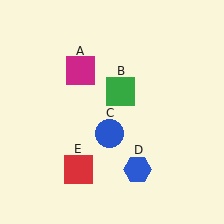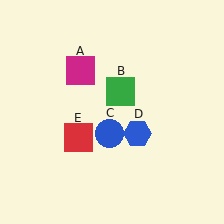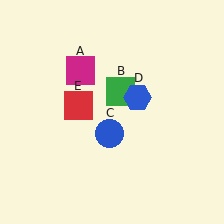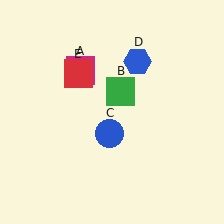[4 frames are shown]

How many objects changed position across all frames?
2 objects changed position: blue hexagon (object D), red square (object E).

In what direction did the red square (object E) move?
The red square (object E) moved up.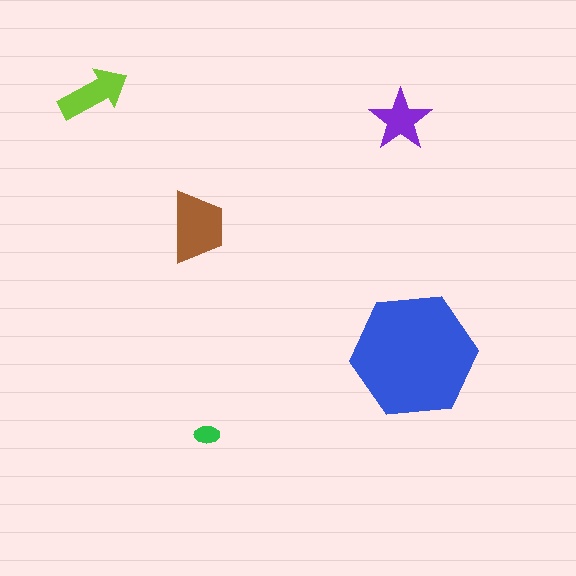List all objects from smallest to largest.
The green ellipse, the purple star, the lime arrow, the brown trapezoid, the blue hexagon.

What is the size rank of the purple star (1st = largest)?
4th.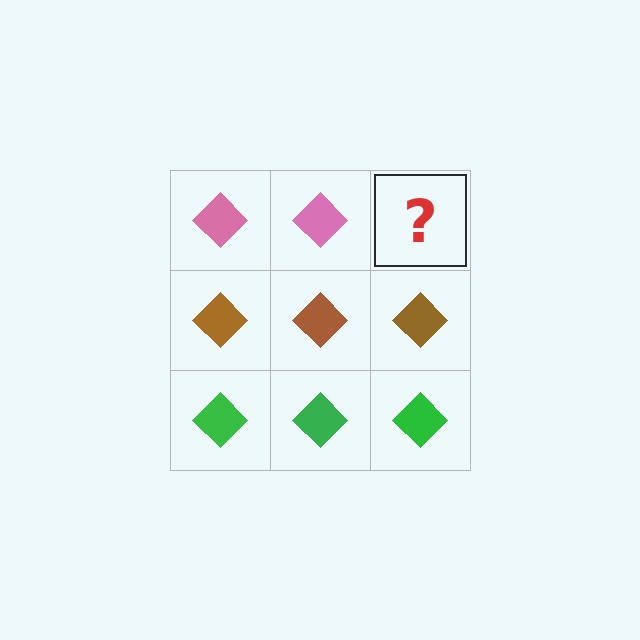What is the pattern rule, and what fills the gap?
The rule is that each row has a consistent color. The gap should be filled with a pink diamond.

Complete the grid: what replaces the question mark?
The question mark should be replaced with a pink diamond.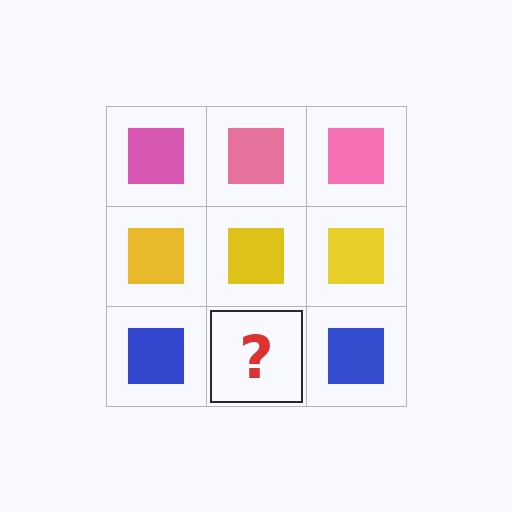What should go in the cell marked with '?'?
The missing cell should contain a blue square.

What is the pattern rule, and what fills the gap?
The rule is that each row has a consistent color. The gap should be filled with a blue square.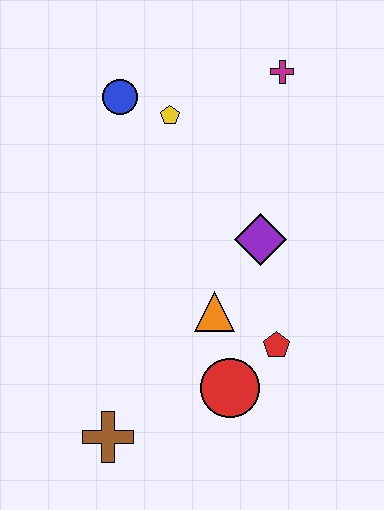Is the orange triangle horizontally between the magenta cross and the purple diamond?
No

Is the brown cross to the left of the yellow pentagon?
Yes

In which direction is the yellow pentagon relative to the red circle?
The yellow pentagon is above the red circle.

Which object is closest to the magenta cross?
The yellow pentagon is closest to the magenta cross.